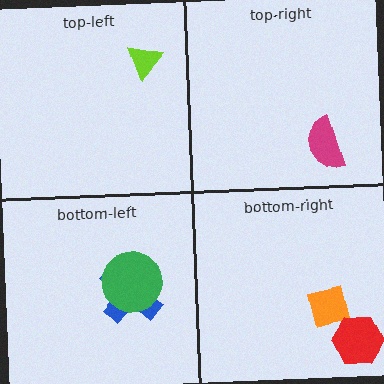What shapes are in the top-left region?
The lime triangle.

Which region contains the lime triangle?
The top-left region.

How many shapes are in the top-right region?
1.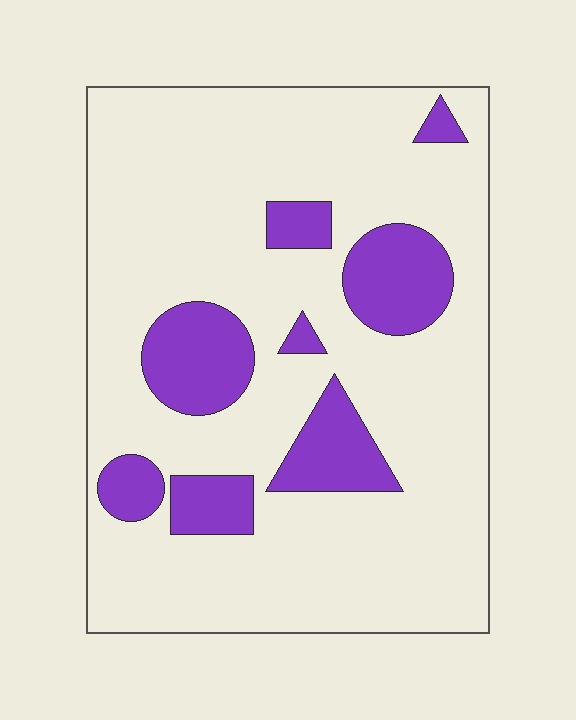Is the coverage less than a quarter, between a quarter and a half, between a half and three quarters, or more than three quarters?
Less than a quarter.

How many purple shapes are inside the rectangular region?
8.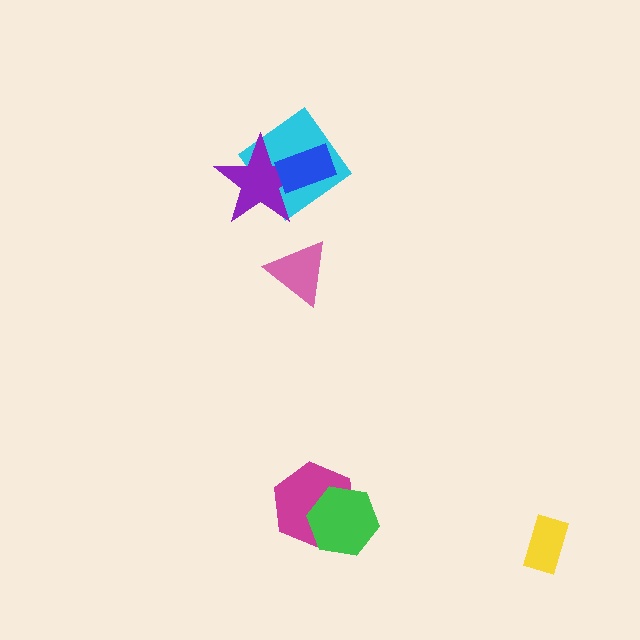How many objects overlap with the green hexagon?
1 object overlaps with the green hexagon.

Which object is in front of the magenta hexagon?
The green hexagon is in front of the magenta hexagon.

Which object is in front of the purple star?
The blue rectangle is in front of the purple star.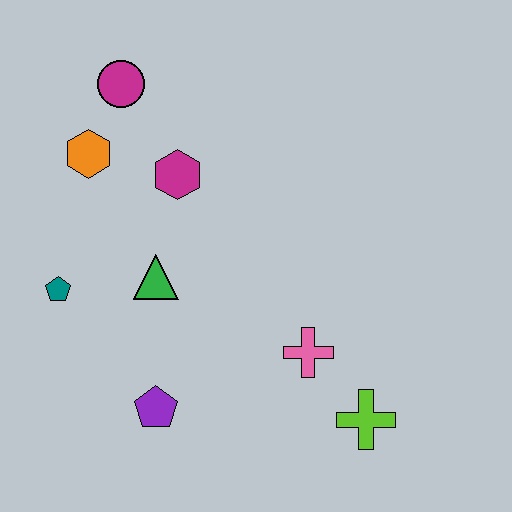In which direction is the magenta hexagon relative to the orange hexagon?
The magenta hexagon is to the right of the orange hexagon.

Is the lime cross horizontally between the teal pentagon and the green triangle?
No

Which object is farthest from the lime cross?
The magenta circle is farthest from the lime cross.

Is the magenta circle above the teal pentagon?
Yes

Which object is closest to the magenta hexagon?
The orange hexagon is closest to the magenta hexagon.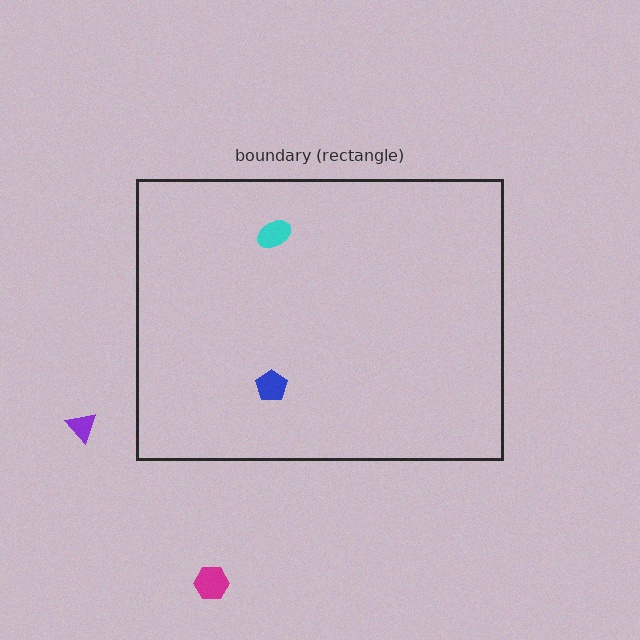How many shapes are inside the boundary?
2 inside, 2 outside.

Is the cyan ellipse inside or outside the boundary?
Inside.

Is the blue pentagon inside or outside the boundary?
Inside.